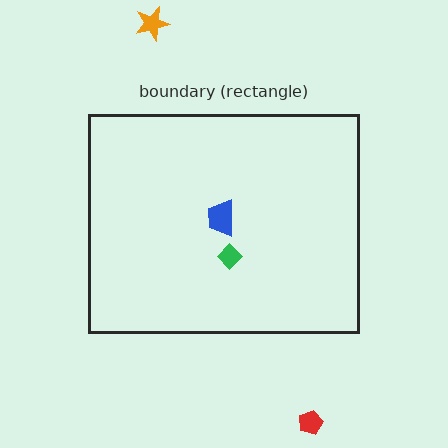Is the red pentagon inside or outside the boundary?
Outside.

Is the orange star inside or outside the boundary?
Outside.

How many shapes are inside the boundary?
2 inside, 2 outside.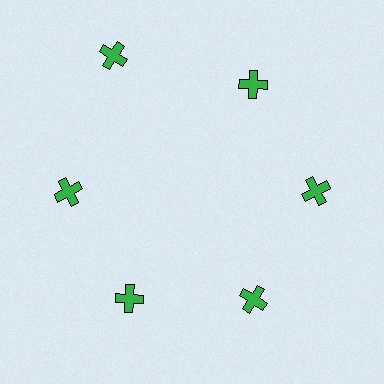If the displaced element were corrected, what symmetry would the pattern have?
It would have 6-fold rotational symmetry — the pattern would map onto itself every 60 degrees.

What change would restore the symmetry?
The symmetry would be restored by moving it inward, back onto the ring so that all 6 crosses sit at equal angles and equal distance from the center.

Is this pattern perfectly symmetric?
No. The 6 green crosses are arranged in a ring, but one element near the 11 o'clock position is pushed outward from the center, breaking the 6-fold rotational symmetry.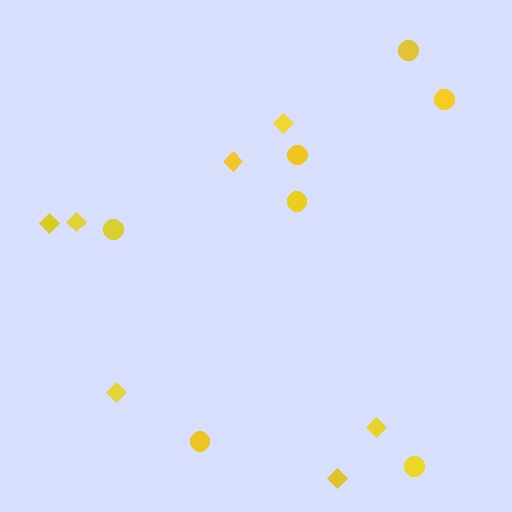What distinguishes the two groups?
There are 2 groups: one group of diamonds (7) and one group of circles (7).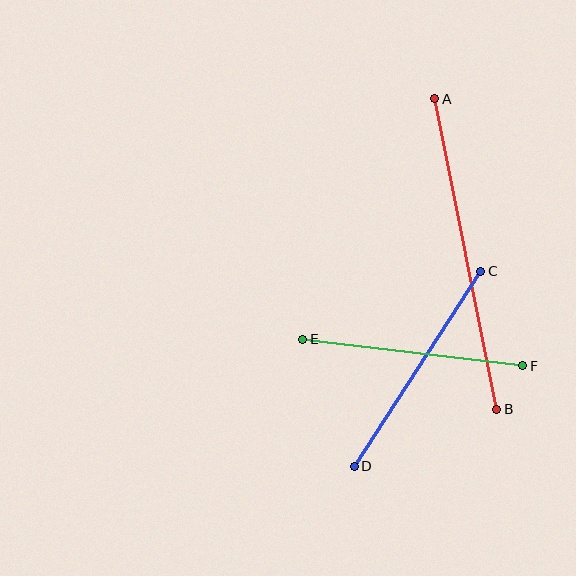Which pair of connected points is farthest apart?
Points A and B are farthest apart.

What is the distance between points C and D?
The distance is approximately 233 pixels.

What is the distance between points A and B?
The distance is approximately 317 pixels.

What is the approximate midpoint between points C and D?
The midpoint is at approximately (417, 369) pixels.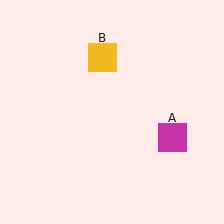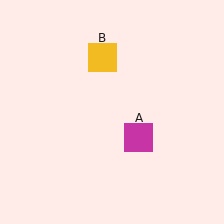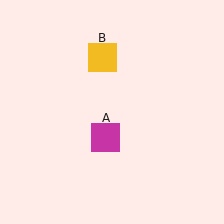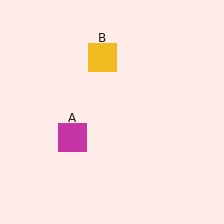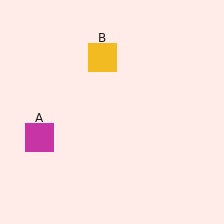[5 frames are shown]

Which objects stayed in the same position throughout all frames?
Yellow square (object B) remained stationary.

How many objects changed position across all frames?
1 object changed position: magenta square (object A).